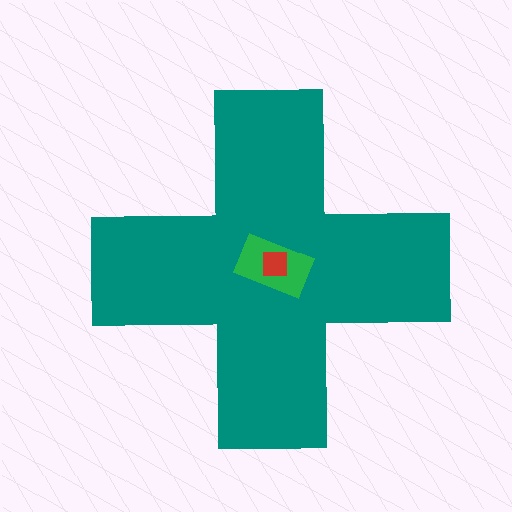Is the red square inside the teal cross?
Yes.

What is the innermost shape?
The red square.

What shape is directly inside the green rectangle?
The red square.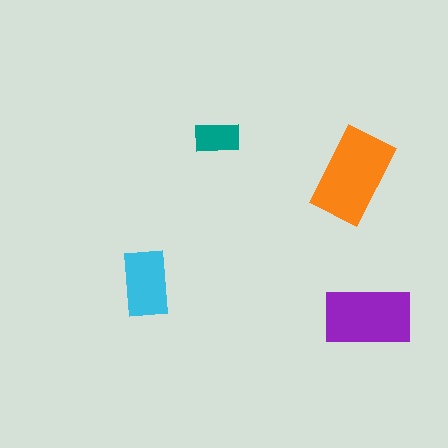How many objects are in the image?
There are 4 objects in the image.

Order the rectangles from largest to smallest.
the orange one, the purple one, the cyan one, the teal one.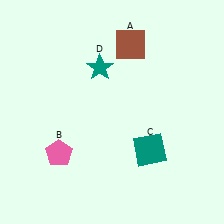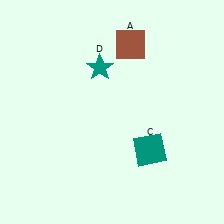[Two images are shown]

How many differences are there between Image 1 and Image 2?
There is 1 difference between the two images.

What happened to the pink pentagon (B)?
The pink pentagon (B) was removed in Image 2. It was in the bottom-left area of Image 1.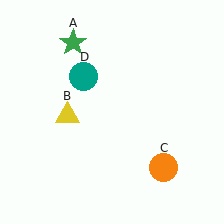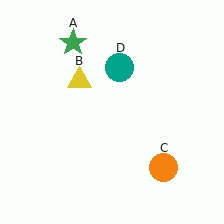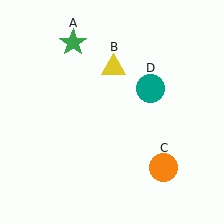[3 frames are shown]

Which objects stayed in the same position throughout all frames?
Green star (object A) and orange circle (object C) remained stationary.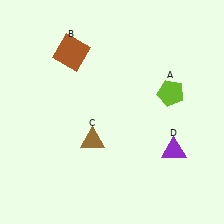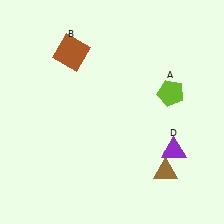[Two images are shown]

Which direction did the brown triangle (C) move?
The brown triangle (C) moved right.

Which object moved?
The brown triangle (C) moved right.